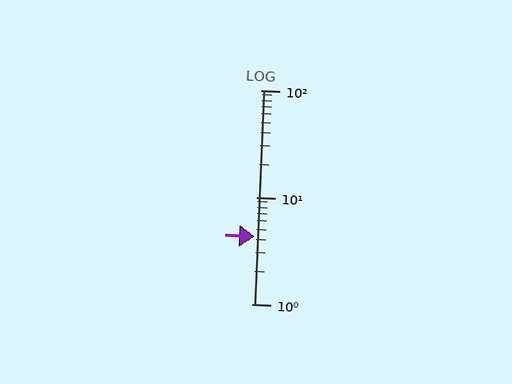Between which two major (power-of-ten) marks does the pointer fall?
The pointer is between 1 and 10.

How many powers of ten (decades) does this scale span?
The scale spans 2 decades, from 1 to 100.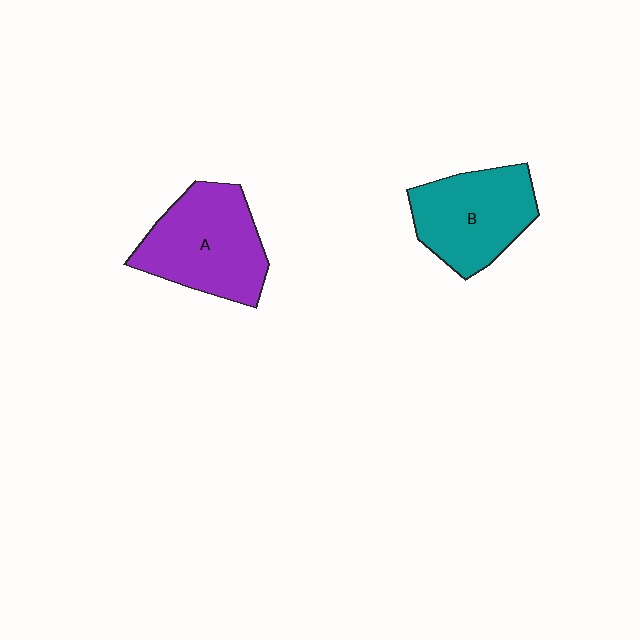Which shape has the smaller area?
Shape B (teal).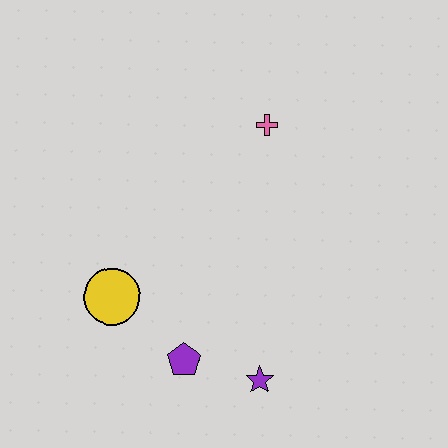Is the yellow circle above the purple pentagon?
Yes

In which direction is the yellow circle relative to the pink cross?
The yellow circle is below the pink cross.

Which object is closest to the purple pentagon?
The purple star is closest to the purple pentagon.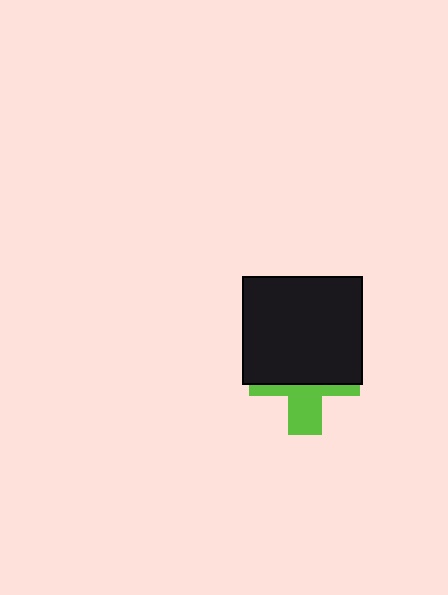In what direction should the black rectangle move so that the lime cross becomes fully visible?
The black rectangle should move up. That is the shortest direction to clear the overlap and leave the lime cross fully visible.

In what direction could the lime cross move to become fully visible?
The lime cross could move down. That would shift it out from behind the black rectangle entirely.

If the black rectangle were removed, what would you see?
You would see the complete lime cross.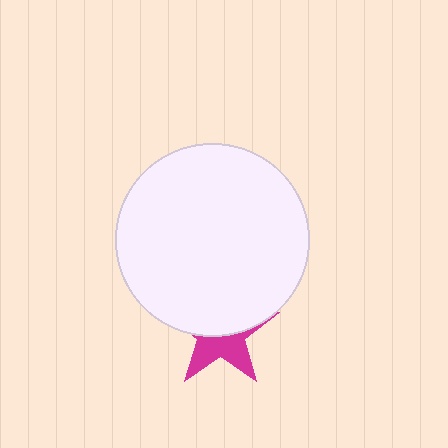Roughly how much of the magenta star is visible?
A small part of it is visible (roughly 43%).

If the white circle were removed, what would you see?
You would see the complete magenta star.